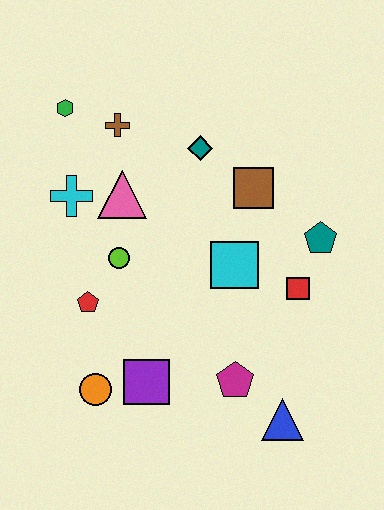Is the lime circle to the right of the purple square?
No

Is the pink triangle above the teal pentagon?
Yes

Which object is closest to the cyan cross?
The pink triangle is closest to the cyan cross.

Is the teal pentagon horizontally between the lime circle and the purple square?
No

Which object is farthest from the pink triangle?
The blue triangle is farthest from the pink triangle.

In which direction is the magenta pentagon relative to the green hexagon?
The magenta pentagon is below the green hexagon.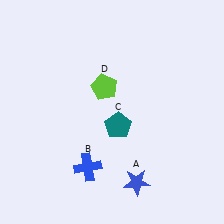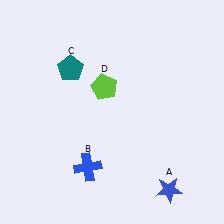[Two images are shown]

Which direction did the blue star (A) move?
The blue star (A) moved right.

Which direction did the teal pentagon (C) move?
The teal pentagon (C) moved up.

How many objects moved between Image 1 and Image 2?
2 objects moved between the two images.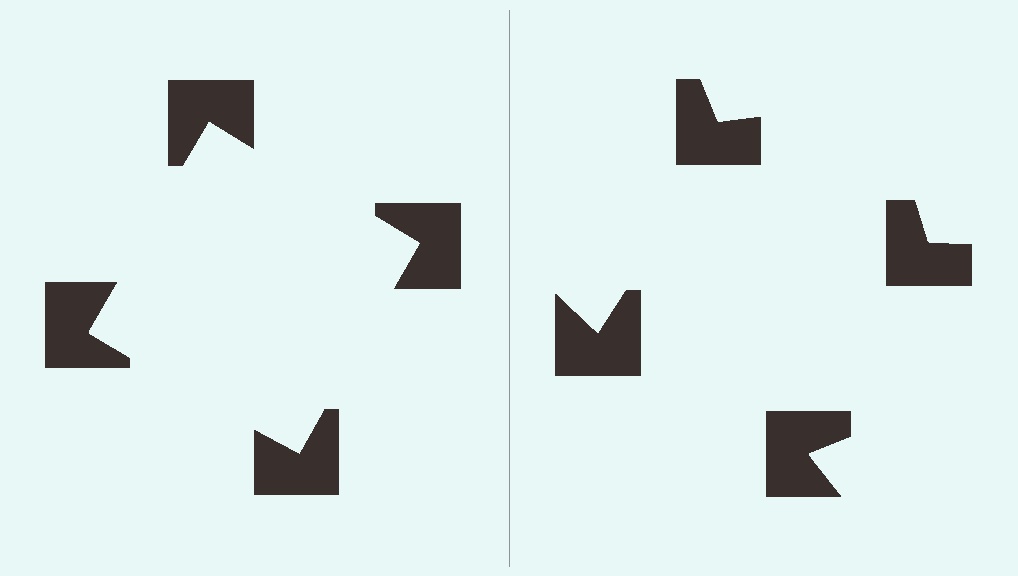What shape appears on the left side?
An illusory square.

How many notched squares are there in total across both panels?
8 — 4 on each side.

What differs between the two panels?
The notched squares are positioned identically on both sides; only the wedge orientations differ. On the left they align to a square; on the right they are misaligned.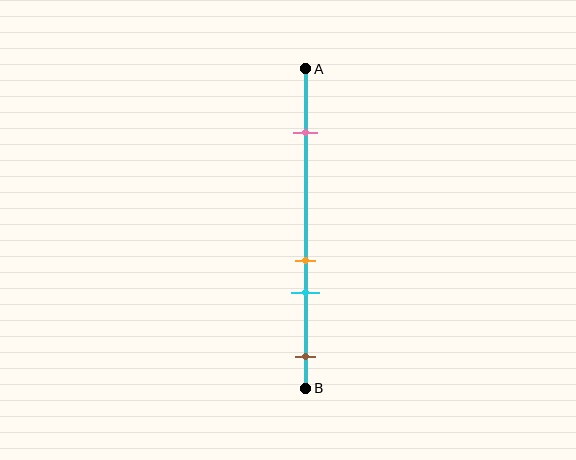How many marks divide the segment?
There are 4 marks dividing the segment.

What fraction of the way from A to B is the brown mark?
The brown mark is approximately 90% (0.9) of the way from A to B.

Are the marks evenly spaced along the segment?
No, the marks are not evenly spaced.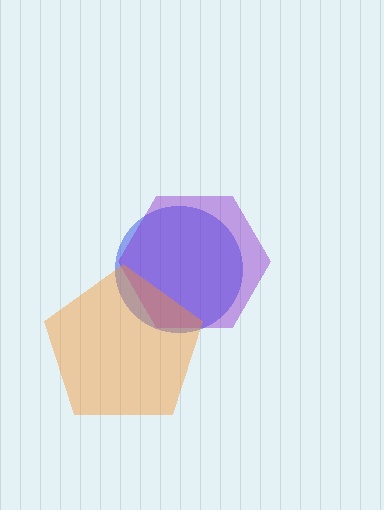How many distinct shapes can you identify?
There are 3 distinct shapes: a blue circle, a purple hexagon, an orange pentagon.